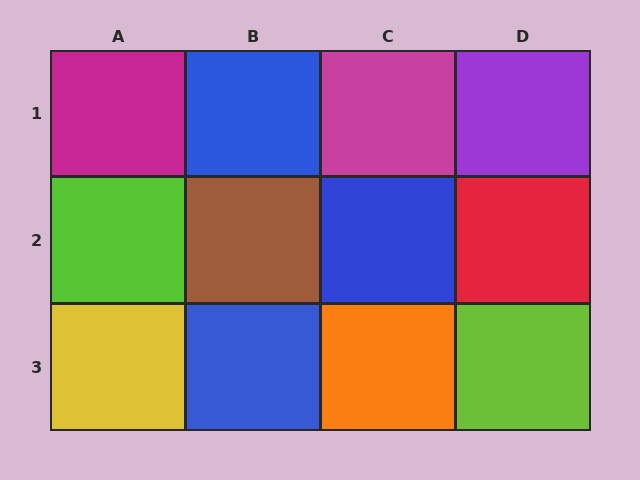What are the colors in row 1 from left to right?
Magenta, blue, magenta, purple.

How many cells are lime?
2 cells are lime.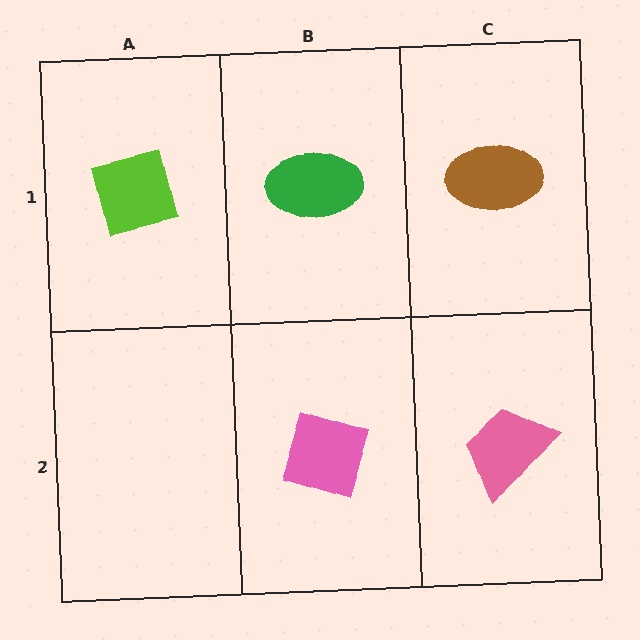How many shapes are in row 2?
2 shapes.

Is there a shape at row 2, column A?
No, that cell is empty.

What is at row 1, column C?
A brown ellipse.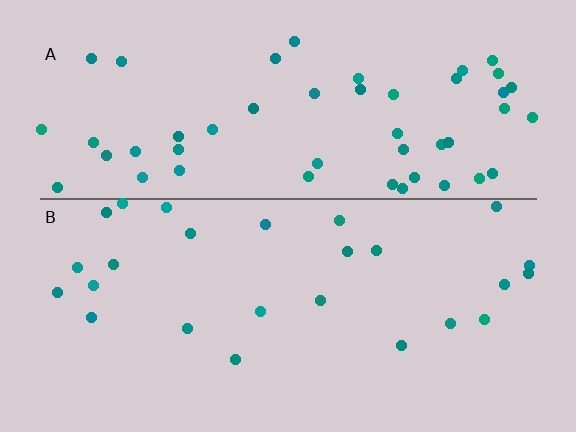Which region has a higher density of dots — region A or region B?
A (the top).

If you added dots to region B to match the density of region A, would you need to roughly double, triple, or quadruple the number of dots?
Approximately double.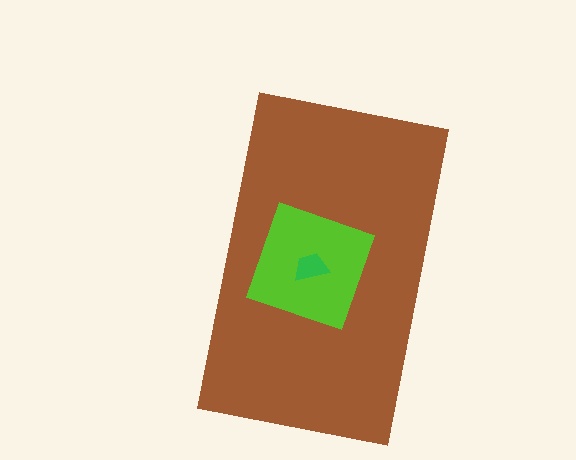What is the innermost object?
The green trapezoid.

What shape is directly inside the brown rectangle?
The lime diamond.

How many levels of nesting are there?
3.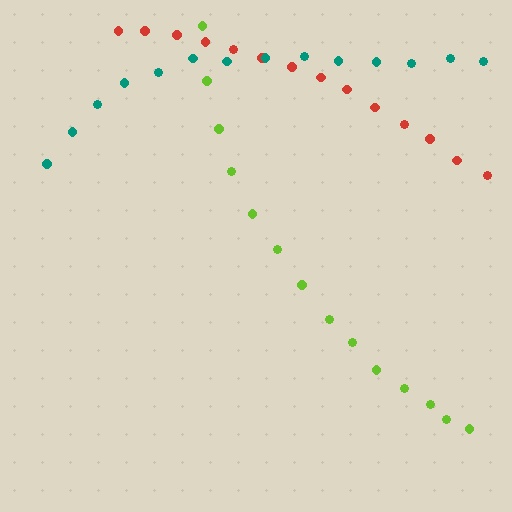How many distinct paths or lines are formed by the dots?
There are 3 distinct paths.